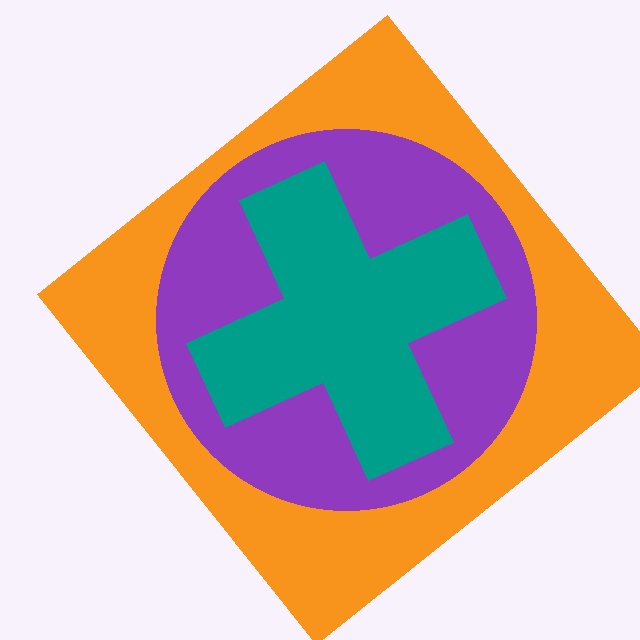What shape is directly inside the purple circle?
The teal cross.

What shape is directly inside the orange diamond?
The purple circle.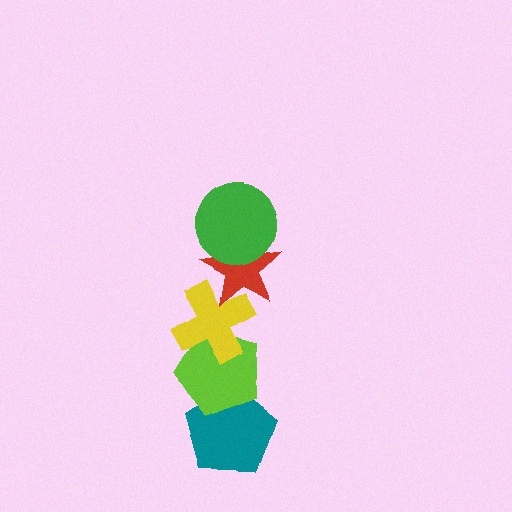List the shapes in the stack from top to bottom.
From top to bottom: the green circle, the red star, the yellow cross, the lime pentagon, the teal pentagon.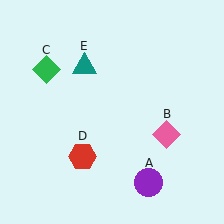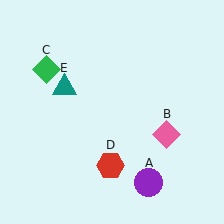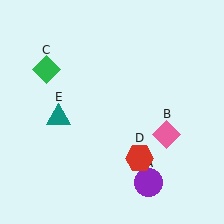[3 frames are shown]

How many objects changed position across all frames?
2 objects changed position: red hexagon (object D), teal triangle (object E).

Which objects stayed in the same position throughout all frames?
Purple circle (object A) and pink diamond (object B) and green diamond (object C) remained stationary.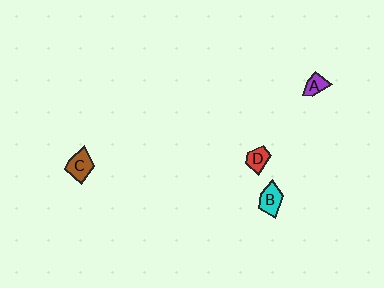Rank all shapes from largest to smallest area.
From largest to smallest: C (brown), B (cyan), D (red), A (purple).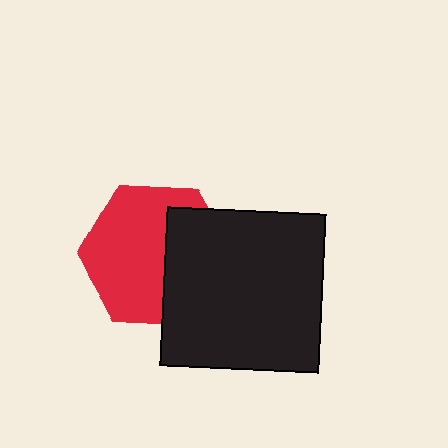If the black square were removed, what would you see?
You would see the complete red hexagon.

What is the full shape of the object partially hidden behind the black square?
The partially hidden object is a red hexagon.